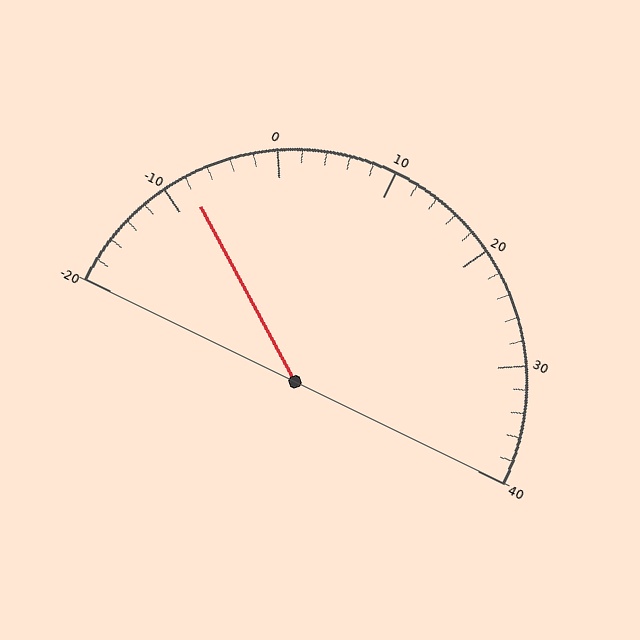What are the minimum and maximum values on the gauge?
The gauge ranges from -20 to 40.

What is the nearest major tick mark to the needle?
The nearest major tick mark is -10.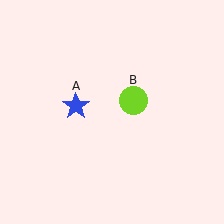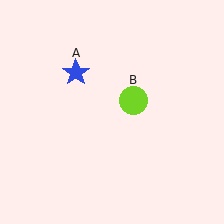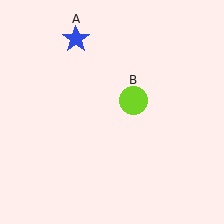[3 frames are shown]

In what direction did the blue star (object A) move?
The blue star (object A) moved up.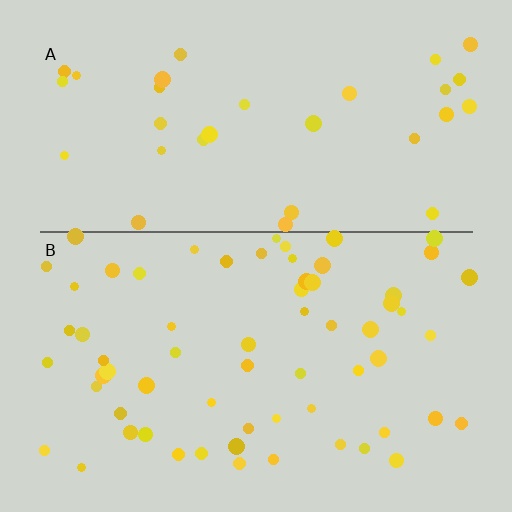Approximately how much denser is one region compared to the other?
Approximately 1.9× — region B over region A.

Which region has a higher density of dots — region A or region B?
B (the bottom).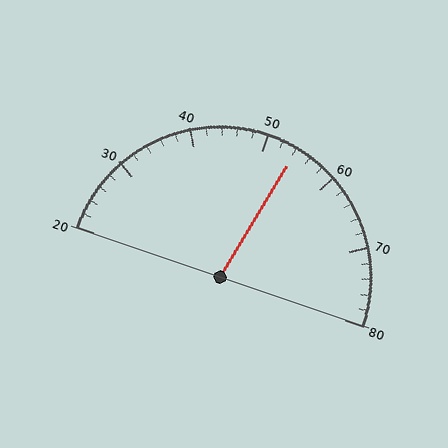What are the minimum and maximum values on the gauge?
The gauge ranges from 20 to 80.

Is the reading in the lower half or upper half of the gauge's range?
The reading is in the upper half of the range (20 to 80).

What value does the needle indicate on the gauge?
The needle indicates approximately 54.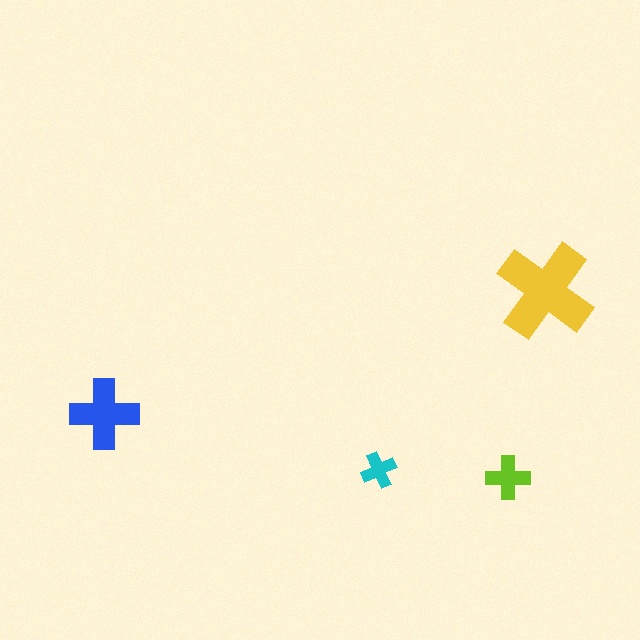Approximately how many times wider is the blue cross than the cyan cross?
About 2 times wider.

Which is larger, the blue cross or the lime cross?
The blue one.